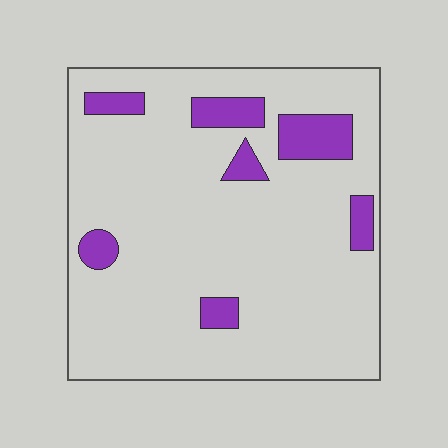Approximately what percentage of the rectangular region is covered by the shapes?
Approximately 10%.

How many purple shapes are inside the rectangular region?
7.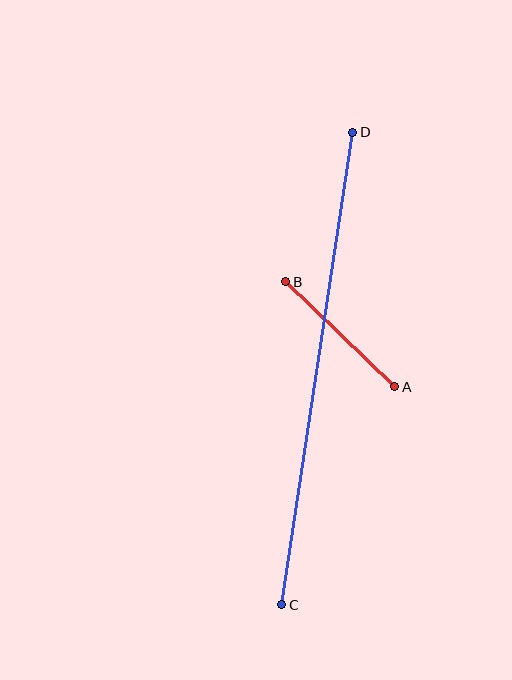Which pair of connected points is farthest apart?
Points C and D are farthest apart.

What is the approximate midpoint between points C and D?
The midpoint is at approximately (317, 369) pixels.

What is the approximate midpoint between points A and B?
The midpoint is at approximately (340, 334) pixels.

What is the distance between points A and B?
The distance is approximately 152 pixels.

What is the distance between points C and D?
The distance is approximately 478 pixels.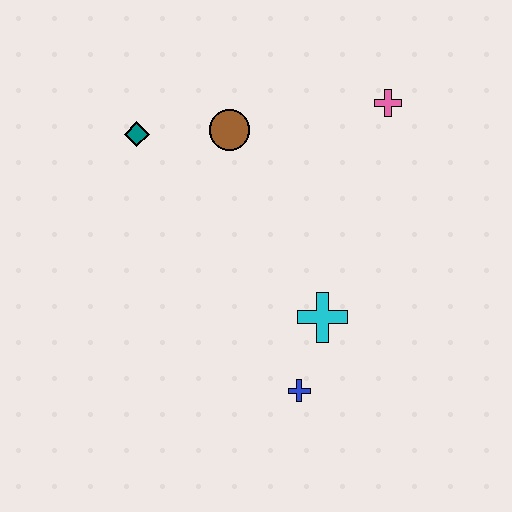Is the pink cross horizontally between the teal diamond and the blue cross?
No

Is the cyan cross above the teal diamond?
No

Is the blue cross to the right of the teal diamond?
Yes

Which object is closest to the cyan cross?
The blue cross is closest to the cyan cross.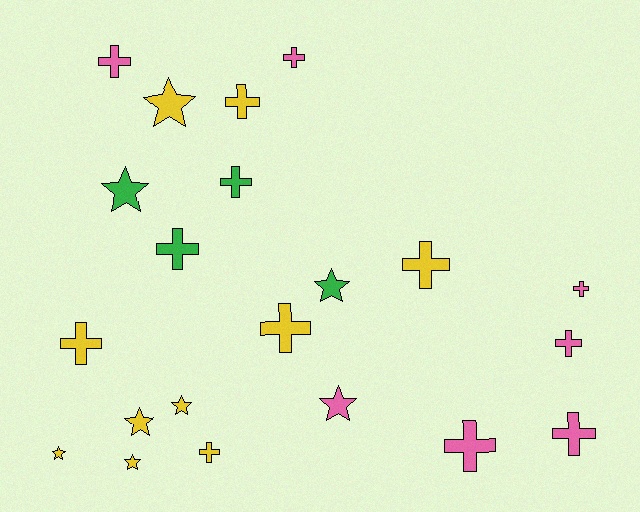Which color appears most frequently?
Yellow, with 10 objects.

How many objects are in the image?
There are 21 objects.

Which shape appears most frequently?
Cross, with 13 objects.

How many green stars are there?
There are 2 green stars.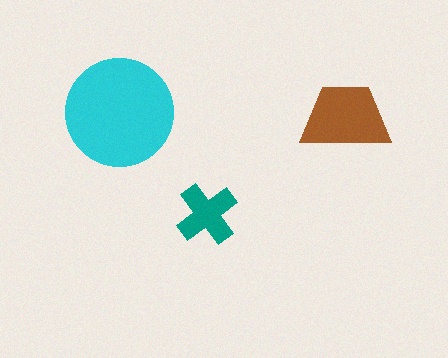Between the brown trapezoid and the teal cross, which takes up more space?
The brown trapezoid.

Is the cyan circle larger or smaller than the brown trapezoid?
Larger.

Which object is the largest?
The cyan circle.